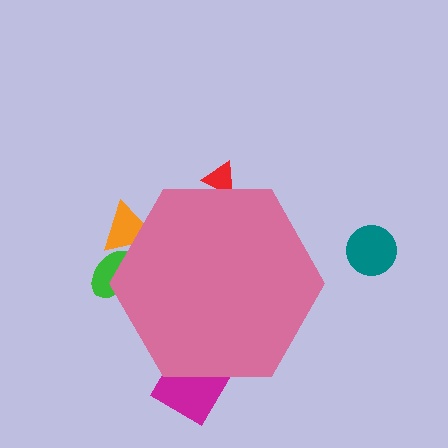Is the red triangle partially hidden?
Yes, the red triangle is partially hidden behind the pink hexagon.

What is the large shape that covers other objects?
A pink hexagon.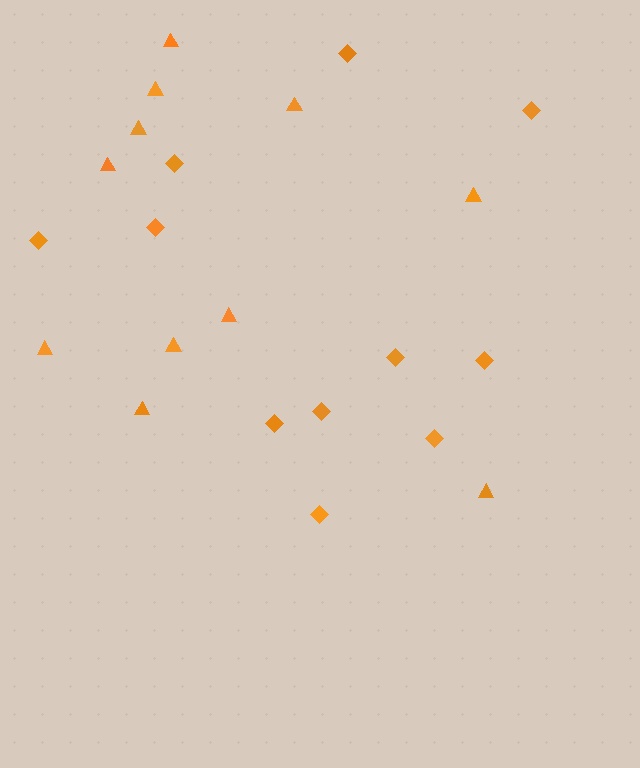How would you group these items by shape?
There are 2 groups: one group of triangles (11) and one group of diamonds (11).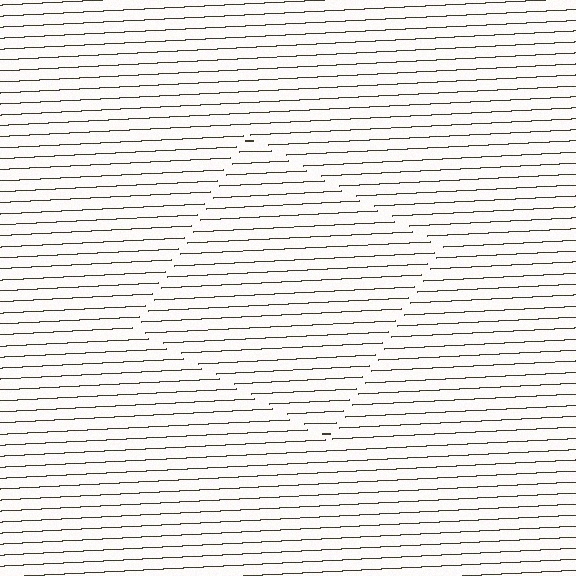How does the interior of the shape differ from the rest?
The interior of the shape contains the same grating, shifted by half a period — the contour is defined by the phase discontinuity where line-ends from the inner and outer gratings abut.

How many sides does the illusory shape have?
4 sides — the line-ends trace a square.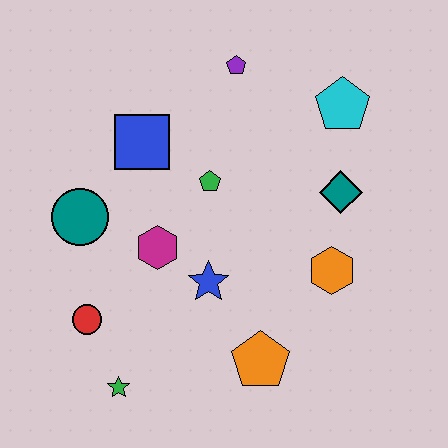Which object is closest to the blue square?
The green pentagon is closest to the blue square.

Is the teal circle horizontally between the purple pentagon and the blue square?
No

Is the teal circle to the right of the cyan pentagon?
No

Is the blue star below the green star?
No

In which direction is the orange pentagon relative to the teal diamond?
The orange pentagon is below the teal diamond.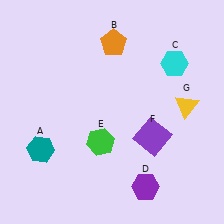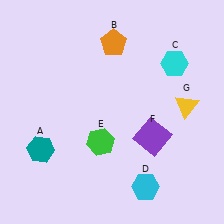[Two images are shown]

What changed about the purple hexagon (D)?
In Image 1, D is purple. In Image 2, it changed to cyan.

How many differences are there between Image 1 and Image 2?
There is 1 difference between the two images.